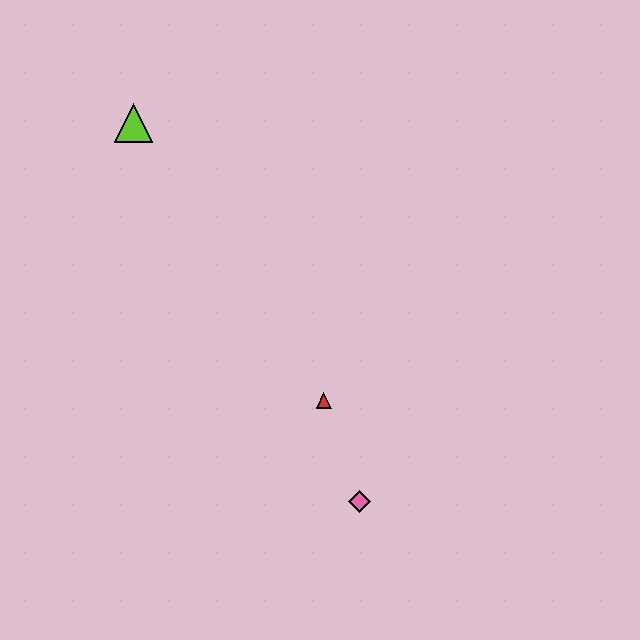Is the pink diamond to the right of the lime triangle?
Yes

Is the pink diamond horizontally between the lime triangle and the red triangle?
No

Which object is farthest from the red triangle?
The lime triangle is farthest from the red triangle.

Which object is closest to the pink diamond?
The red triangle is closest to the pink diamond.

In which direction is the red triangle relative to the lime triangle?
The red triangle is below the lime triangle.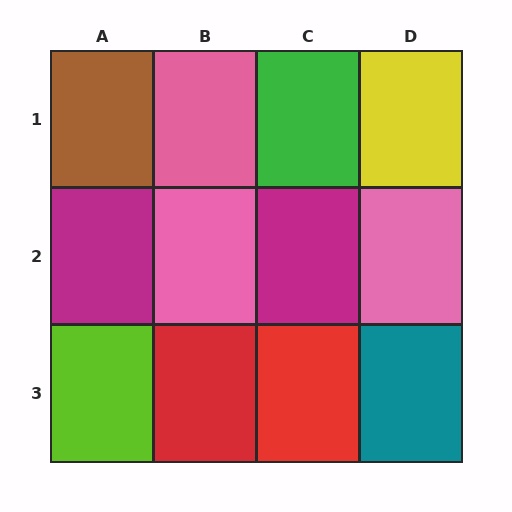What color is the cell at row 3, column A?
Lime.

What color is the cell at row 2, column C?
Magenta.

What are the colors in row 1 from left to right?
Brown, pink, green, yellow.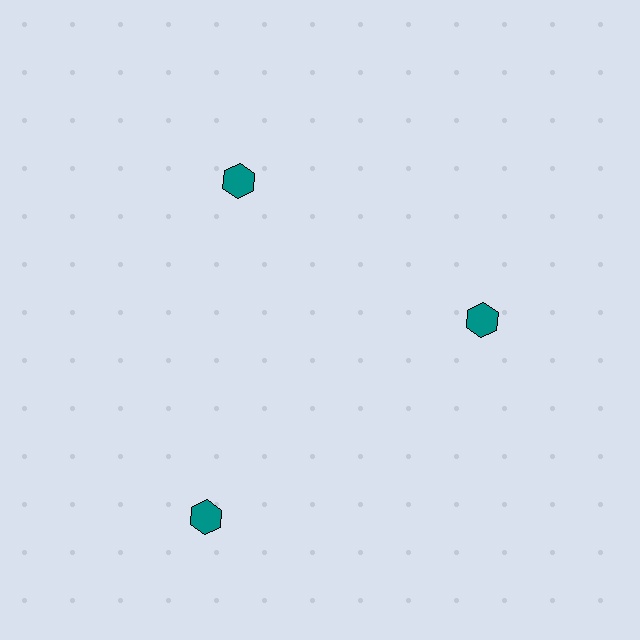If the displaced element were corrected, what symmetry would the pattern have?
It would have 3-fold rotational symmetry — the pattern would map onto itself every 120 degrees.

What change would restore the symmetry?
The symmetry would be restored by moving it inward, back onto the ring so that all 3 hexagons sit at equal angles and equal distance from the center.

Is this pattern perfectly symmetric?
No. The 3 teal hexagons are arranged in a ring, but one element near the 7 o'clock position is pushed outward from the center, breaking the 3-fold rotational symmetry.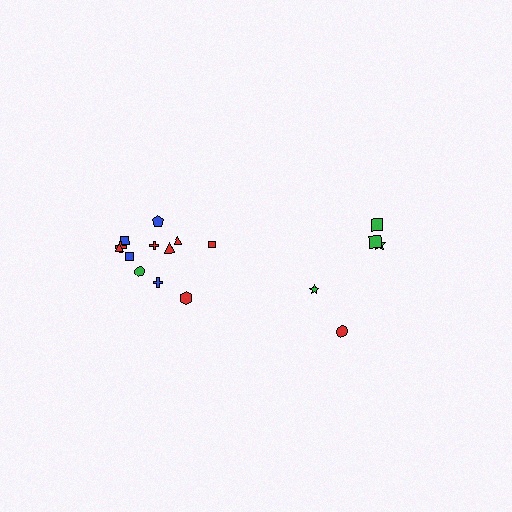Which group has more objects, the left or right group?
The left group.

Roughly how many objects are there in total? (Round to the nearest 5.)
Roughly 15 objects in total.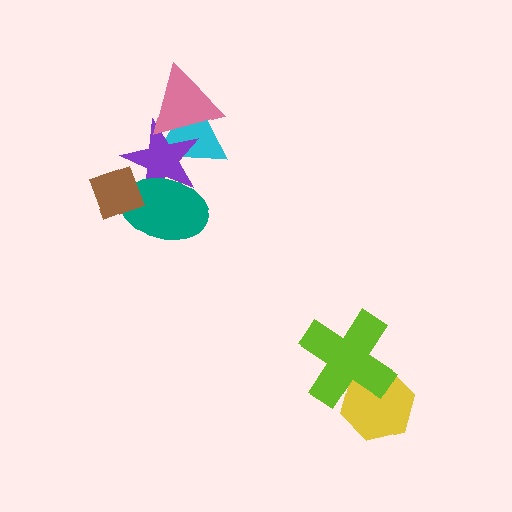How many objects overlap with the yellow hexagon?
1 object overlaps with the yellow hexagon.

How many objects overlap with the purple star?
4 objects overlap with the purple star.